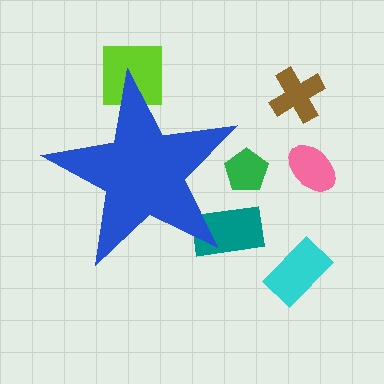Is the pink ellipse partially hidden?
No, the pink ellipse is fully visible.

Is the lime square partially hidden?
Yes, the lime square is partially hidden behind the blue star.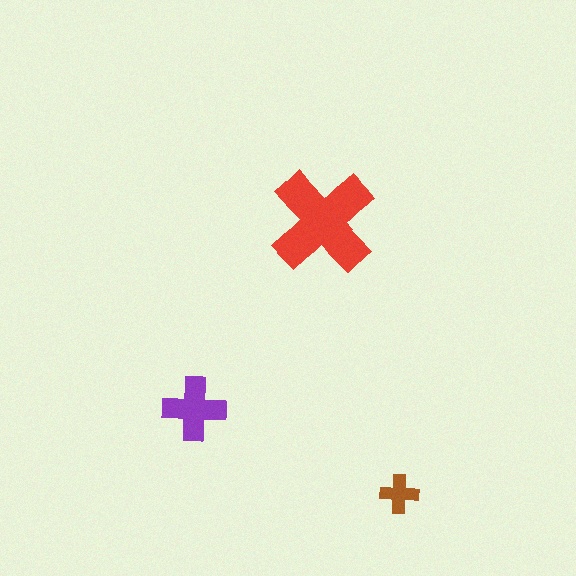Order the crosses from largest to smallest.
the red one, the purple one, the brown one.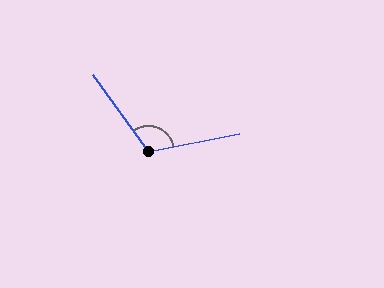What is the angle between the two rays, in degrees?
Approximately 114 degrees.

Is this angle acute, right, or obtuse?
It is obtuse.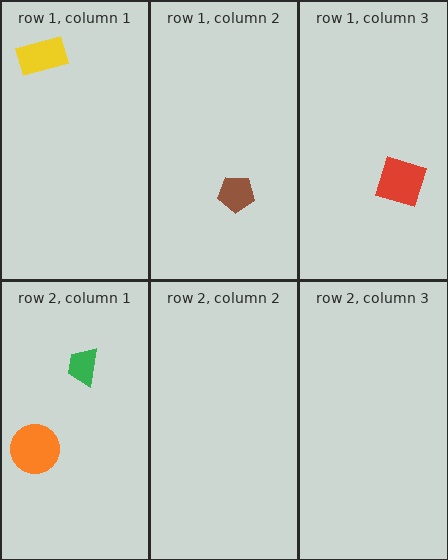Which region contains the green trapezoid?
The row 2, column 1 region.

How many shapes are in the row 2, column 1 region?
2.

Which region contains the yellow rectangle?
The row 1, column 1 region.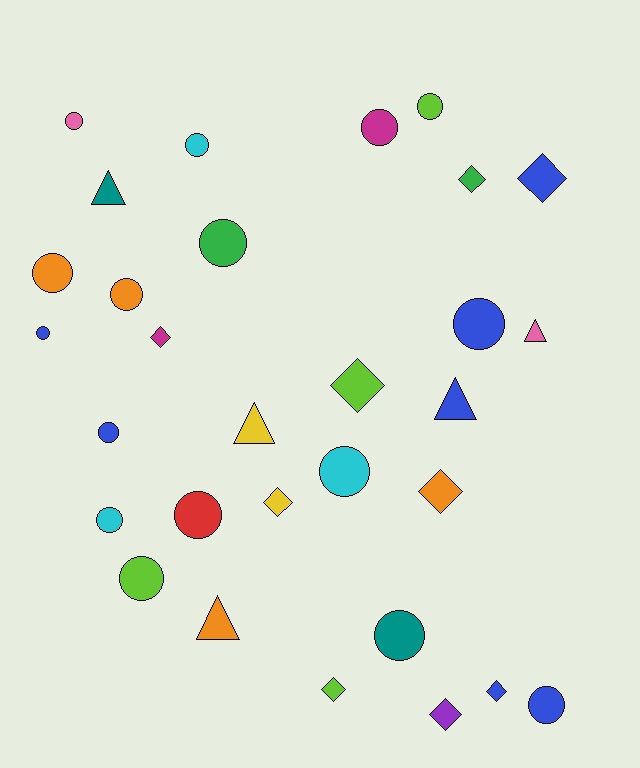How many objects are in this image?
There are 30 objects.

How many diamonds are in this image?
There are 9 diamonds.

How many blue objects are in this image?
There are 7 blue objects.